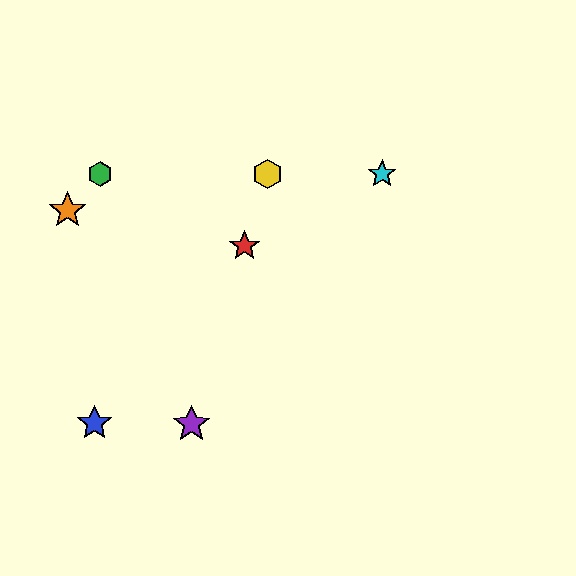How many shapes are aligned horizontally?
3 shapes (the green hexagon, the yellow hexagon, the cyan star) are aligned horizontally.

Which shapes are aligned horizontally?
The green hexagon, the yellow hexagon, the cyan star are aligned horizontally.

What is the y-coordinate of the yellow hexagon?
The yellow hexagon is at y≈174.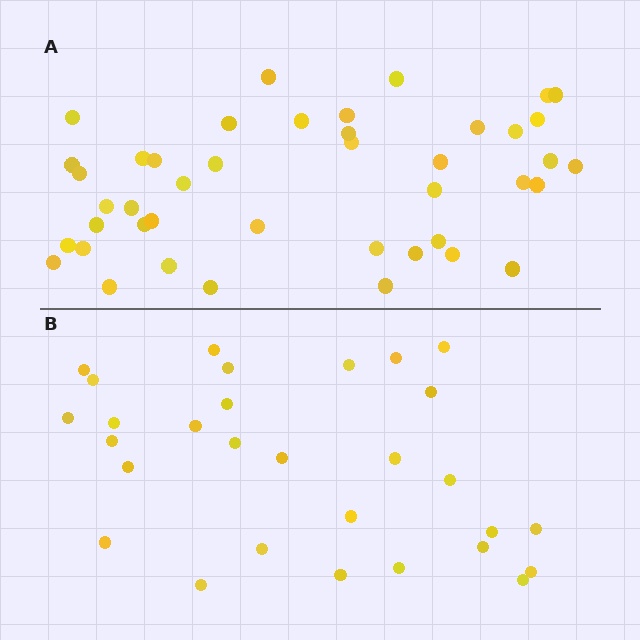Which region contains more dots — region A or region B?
Region A (the top region) has more dots.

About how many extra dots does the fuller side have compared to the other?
Region A has approximately 15 more dots than region B.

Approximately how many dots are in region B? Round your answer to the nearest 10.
About 30 dots. (The exact count is 29, which rounds to 30.)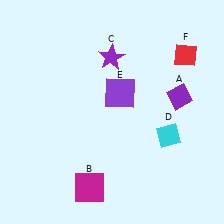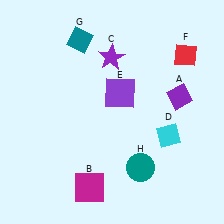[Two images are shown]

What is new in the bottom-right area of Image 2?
A teal circle (H) was added in the bottom-right area of Image 2.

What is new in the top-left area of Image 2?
A teal diamond (G) was added in the top-left area of Image 2.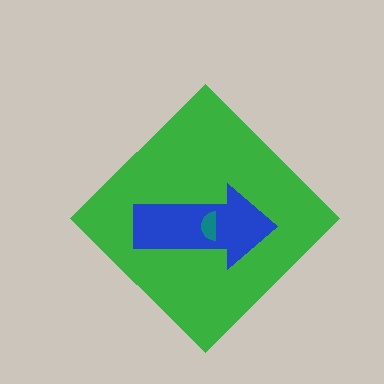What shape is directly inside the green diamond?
The blue arrow.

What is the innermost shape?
The teal semicircle.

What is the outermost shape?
The green diamond.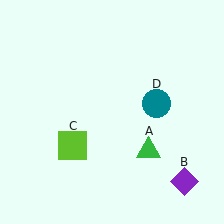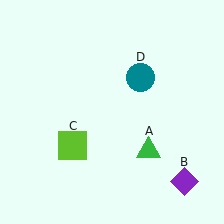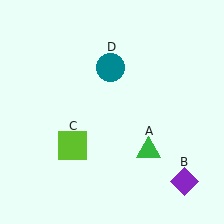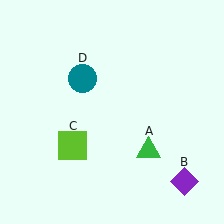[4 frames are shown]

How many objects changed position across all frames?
1 object changed position: teal circle (object D).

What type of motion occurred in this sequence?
The teal circle (object D) rotated counterclockwise around the center of the scene.